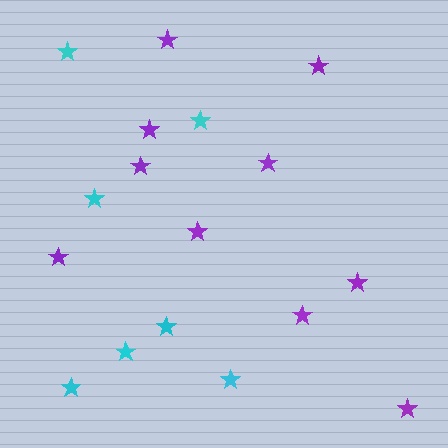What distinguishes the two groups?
There are 2 groups: one group of cyan stars (7) and one group of purple stars (10).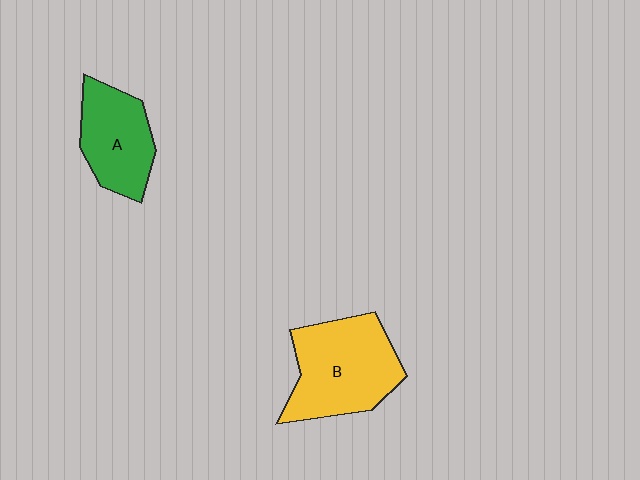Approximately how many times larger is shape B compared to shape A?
Approximately 1.4 times.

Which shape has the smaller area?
Shape A (green).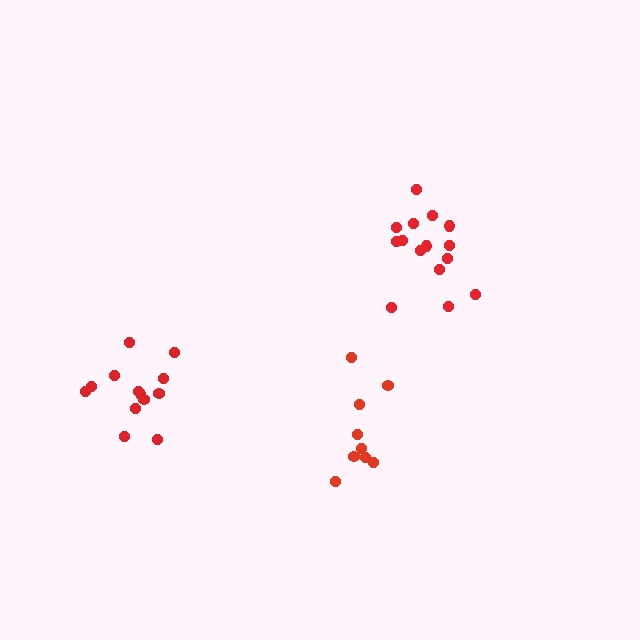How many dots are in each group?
Group 1: 9 dots, Group 2: 15 dots, Group 3: 13 dots (37 total).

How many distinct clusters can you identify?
There are 3 distinct clusters.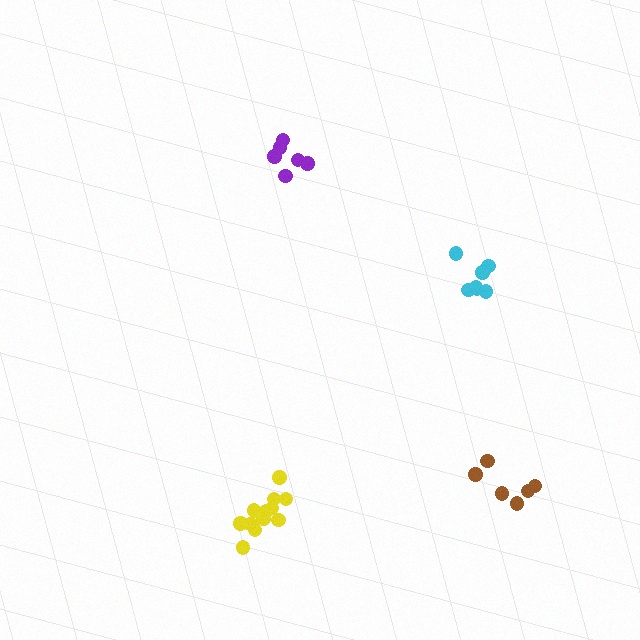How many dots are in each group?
Group 1: 6 dots, Group 2: 6 dots, Group 3: 12 dots, Group 4: 7 dots (31 total).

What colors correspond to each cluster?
The clusters are colored: purple, brown, yellow, cyan.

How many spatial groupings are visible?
There are 4 spatial groupings.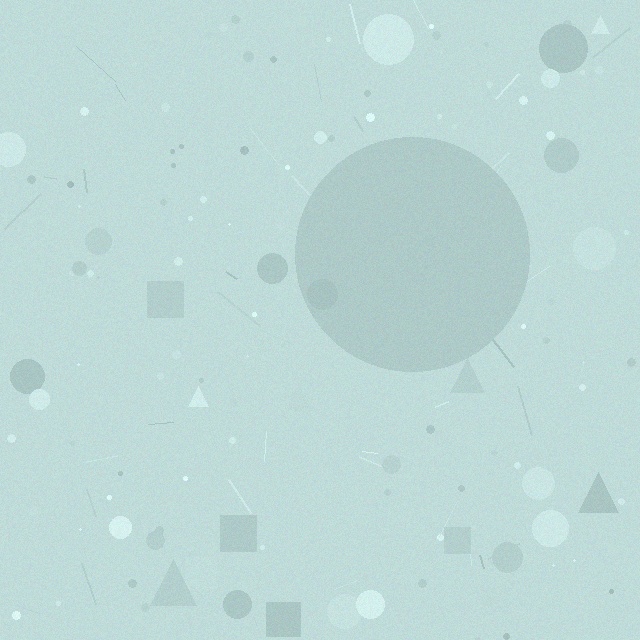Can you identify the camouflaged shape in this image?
The camouflaged shape is a circle.